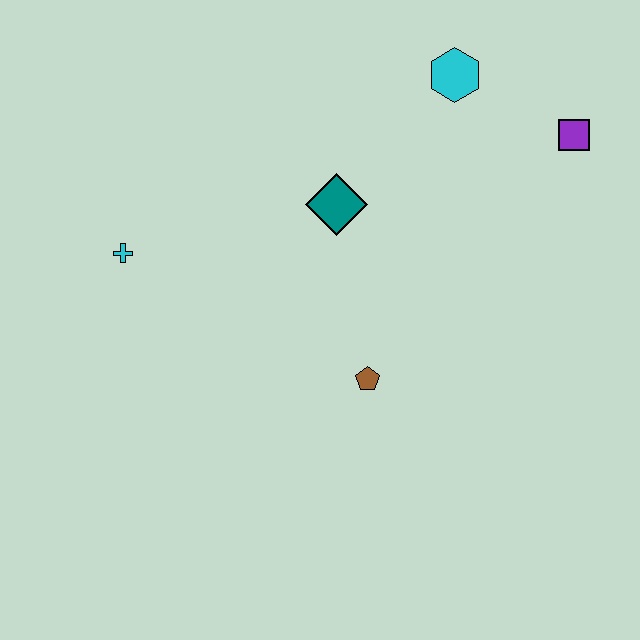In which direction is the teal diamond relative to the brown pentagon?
The teal diamond is above the brown pentagon.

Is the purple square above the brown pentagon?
Yes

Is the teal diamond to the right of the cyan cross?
Yes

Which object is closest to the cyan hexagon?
The purple square is closest to the cyan hexagon.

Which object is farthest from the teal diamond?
The purple square is farthest from the teal diamond.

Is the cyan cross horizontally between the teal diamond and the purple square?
No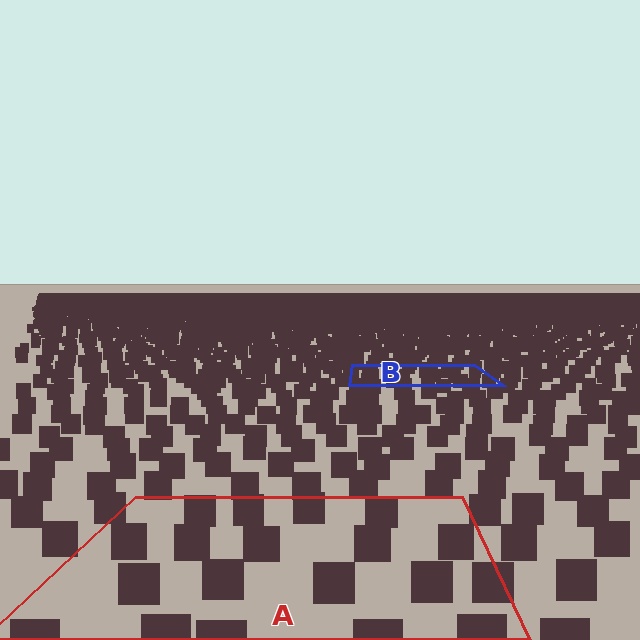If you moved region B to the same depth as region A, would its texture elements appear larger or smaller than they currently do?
They would appear larger. At a closer depth, the same texture elements are projected at a bigger on-screen size.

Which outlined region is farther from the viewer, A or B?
Region B is farther from the viewer — the texture elements inside it appear smaller and more densely packed.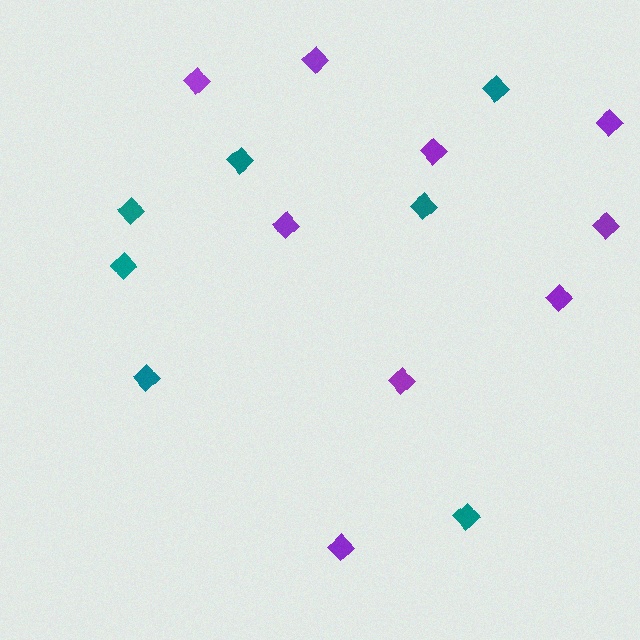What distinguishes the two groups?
There are 2 groups: one group of teal diamonds (7) and one group of purple diamonds (9).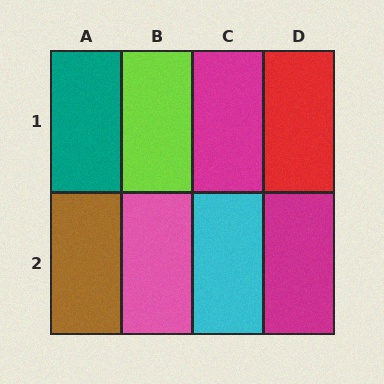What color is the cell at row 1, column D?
Red.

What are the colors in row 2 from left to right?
Brown, pink, cyan, magenta.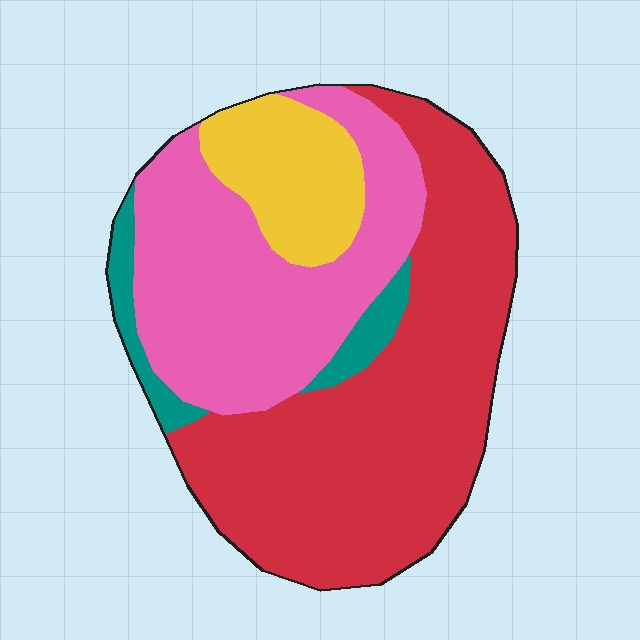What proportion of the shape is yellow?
Yellow covers around 10% of the shape.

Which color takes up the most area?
Red, at roughly 50%.